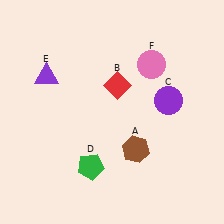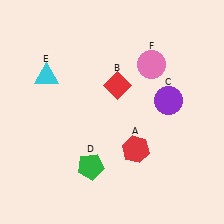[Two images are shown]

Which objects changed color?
A changed from brown to red. E changed from purple to cyan.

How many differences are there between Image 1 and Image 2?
There are 2 differences between the two images.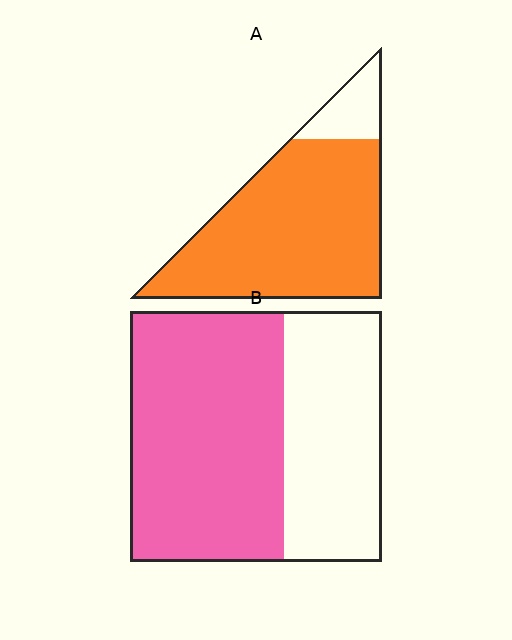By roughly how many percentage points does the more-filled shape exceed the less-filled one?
By roughly 25 percentage points (A over B).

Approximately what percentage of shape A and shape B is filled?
A is approximately 85% and B is approximately 60%.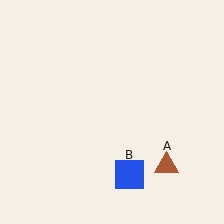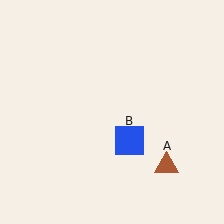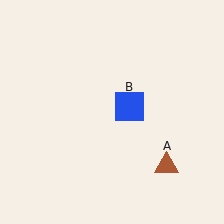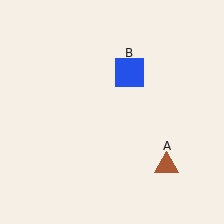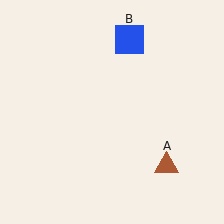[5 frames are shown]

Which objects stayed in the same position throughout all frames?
Brown triangle (object A) remained stationary.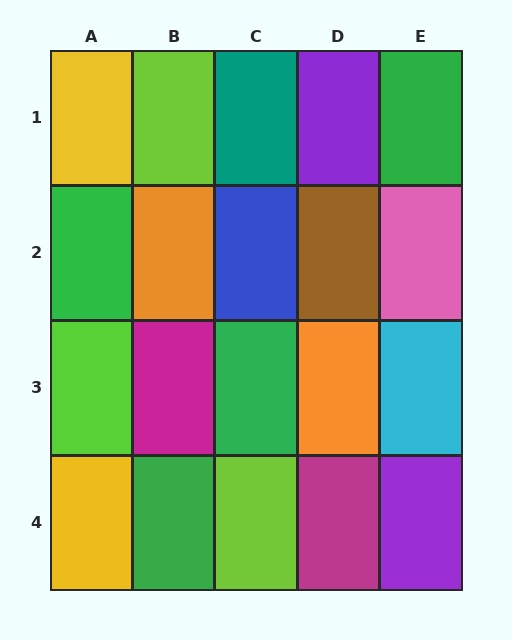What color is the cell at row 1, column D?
Purple.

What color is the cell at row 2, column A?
Green.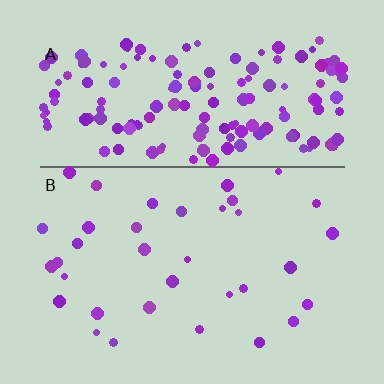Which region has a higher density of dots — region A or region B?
A (the top).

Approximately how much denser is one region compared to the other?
Approximately 4.6× — region A over region B.